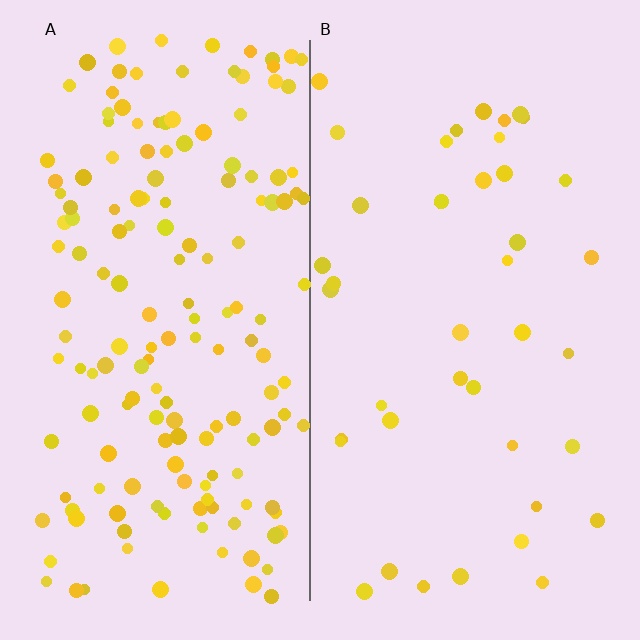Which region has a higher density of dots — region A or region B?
A (the left).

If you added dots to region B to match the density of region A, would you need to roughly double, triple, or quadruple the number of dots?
Approximately quadruple.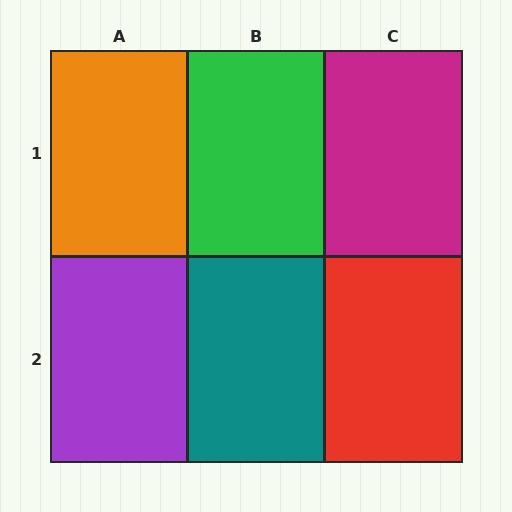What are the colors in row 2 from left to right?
Purple, teal, red.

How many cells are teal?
1 cell is teal.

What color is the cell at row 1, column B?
Green.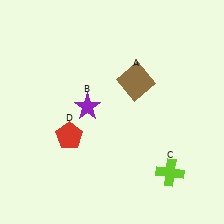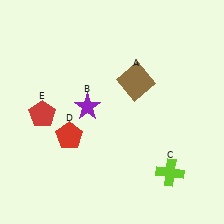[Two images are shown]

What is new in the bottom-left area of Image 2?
A red pentagon (E) was added in the bottom-left area of Image 2.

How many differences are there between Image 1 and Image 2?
There is 1 difference between the two images.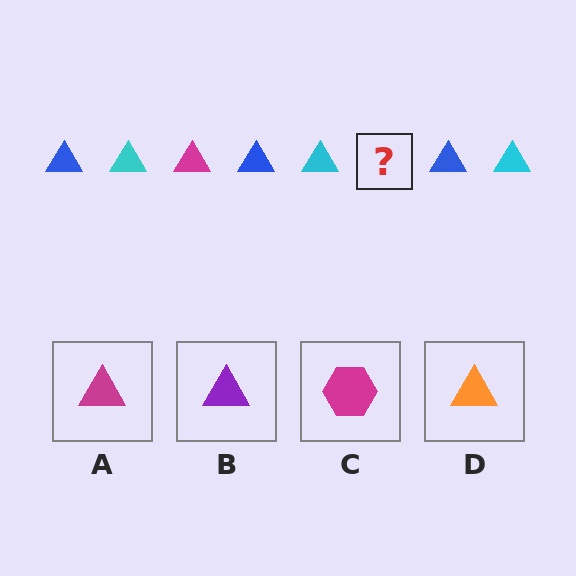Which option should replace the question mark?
Option A.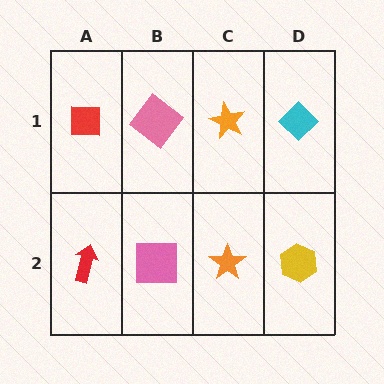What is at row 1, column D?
A cyan diamond.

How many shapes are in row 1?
4 shapes.